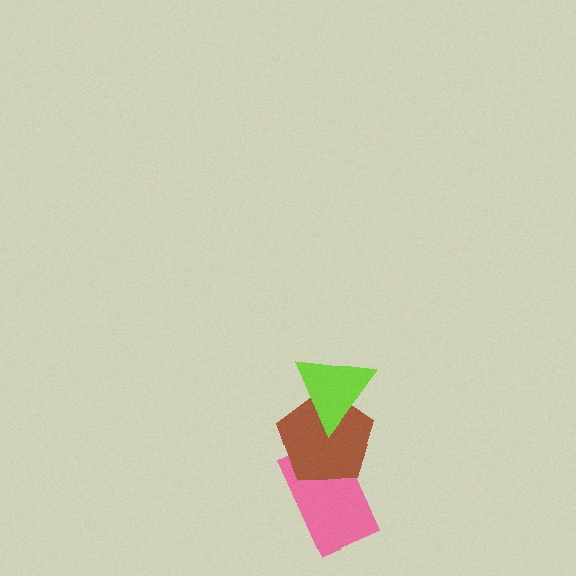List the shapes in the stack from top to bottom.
From top to bottom: the lime triangle, the brown pentagon, the pink rectangle.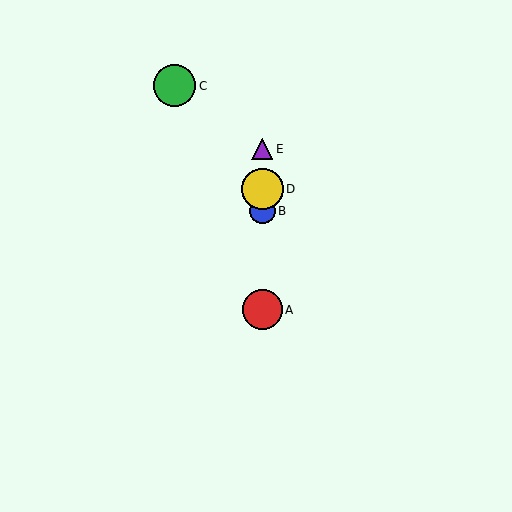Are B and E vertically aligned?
Yes, both are at x≈262.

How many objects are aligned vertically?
4 objects (A, B, D, E) are aligned vertically.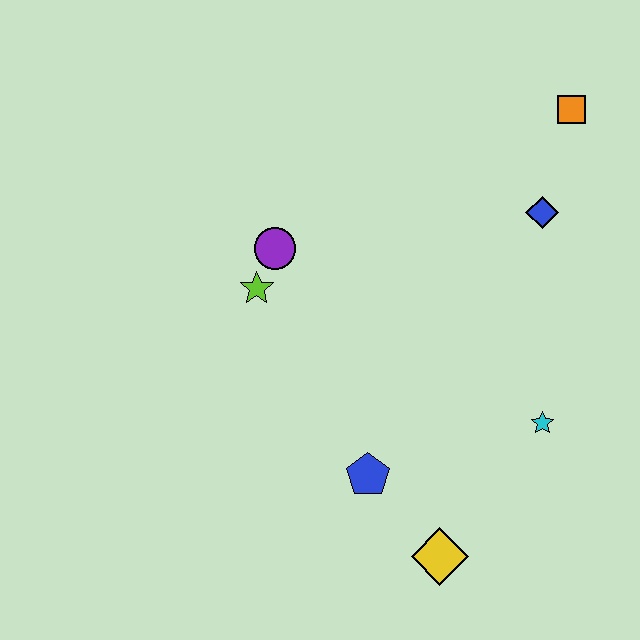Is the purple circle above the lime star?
Yes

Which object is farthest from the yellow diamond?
The orange square is farthest from the yellow diamond.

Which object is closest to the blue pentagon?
The yellow diamond is closest to the blue pentagon.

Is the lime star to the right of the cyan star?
No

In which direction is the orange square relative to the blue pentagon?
The orange square is above the blue pentagon.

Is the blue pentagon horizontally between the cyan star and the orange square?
No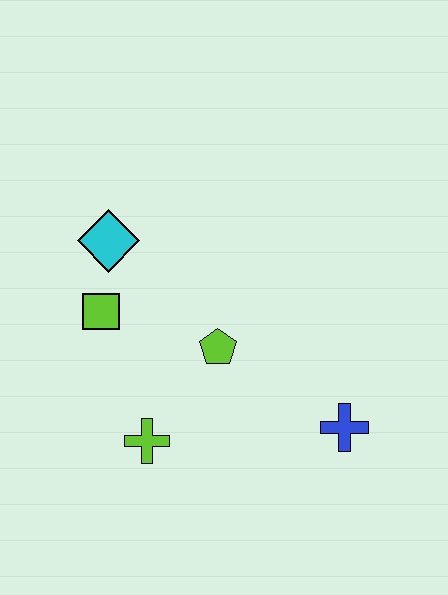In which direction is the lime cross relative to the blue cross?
The lime cross is to the left of the blue cross.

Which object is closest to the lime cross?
The lime pentagon is closest to the lime cross.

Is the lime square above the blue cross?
Yes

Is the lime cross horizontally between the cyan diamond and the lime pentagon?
Yes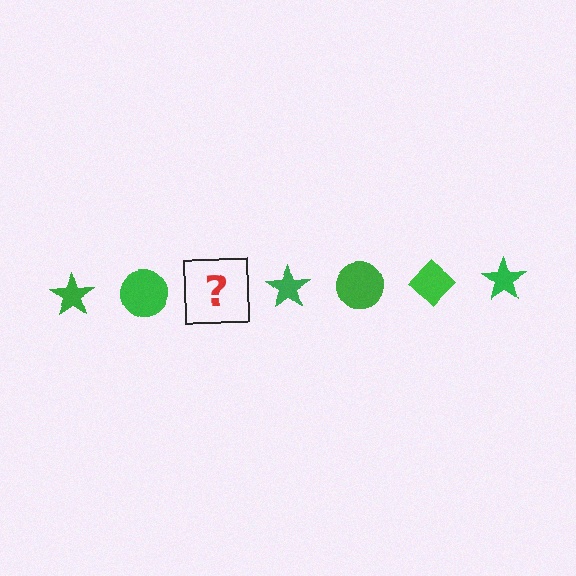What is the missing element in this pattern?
The missing element is a green diamond.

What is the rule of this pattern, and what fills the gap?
The rule is that the pattern cycles through star, circle, diamond shapes in green. The gap should be filled with a green diamond.